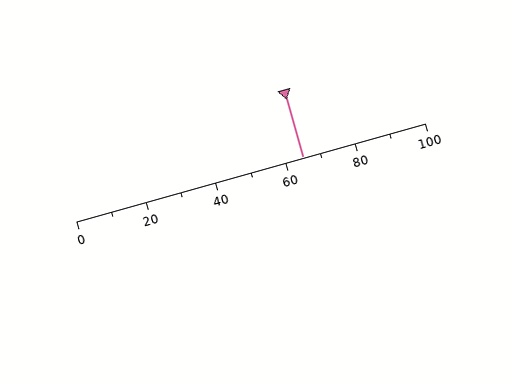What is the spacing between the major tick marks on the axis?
The major ticks are spaced 20 apart.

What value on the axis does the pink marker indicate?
The marker indicates approximately 65.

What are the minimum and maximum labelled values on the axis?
The axis runs from 0 to 100.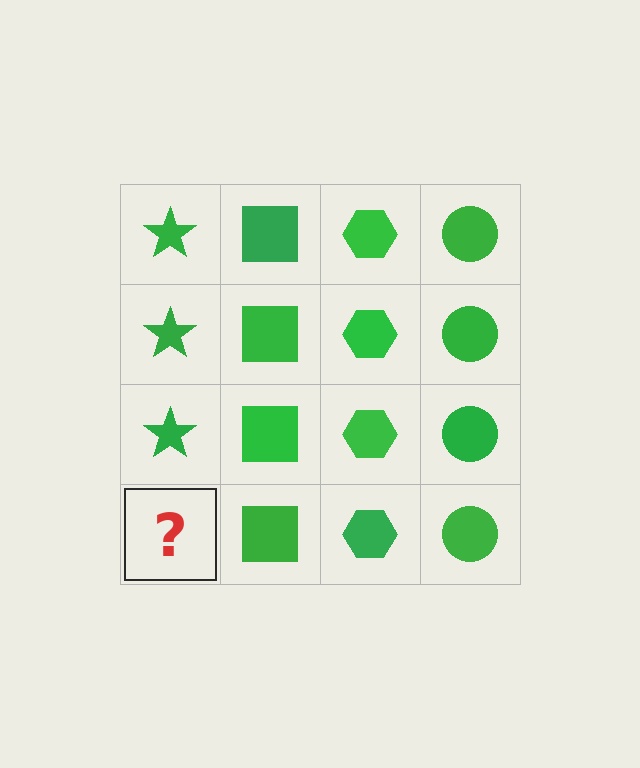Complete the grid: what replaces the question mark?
The question mark should be replaced with a green star.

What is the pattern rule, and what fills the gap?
The rule is that each column has a consistent shape. The gap should be filled with a green star.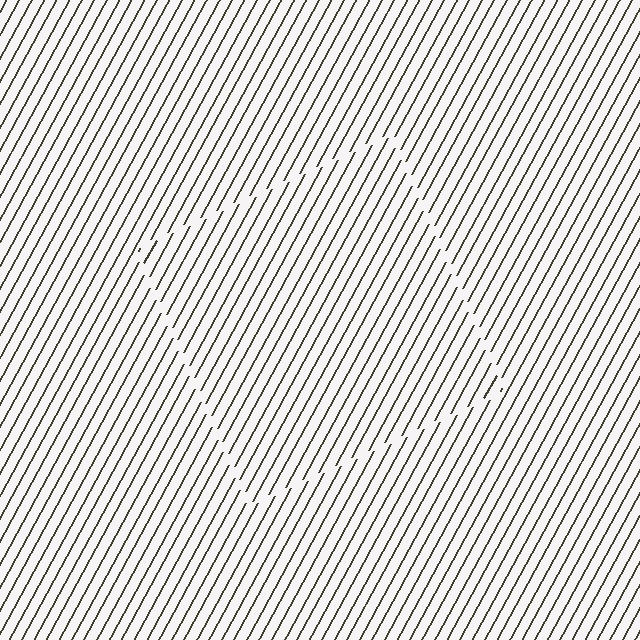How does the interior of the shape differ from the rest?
The interior of the shape contains the same grating, shifted by half a period — the contour is defined by the phase discontinuity where line-ends from the inner and outer gratings abut.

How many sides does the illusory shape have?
4 sides — the line-ends trace a square.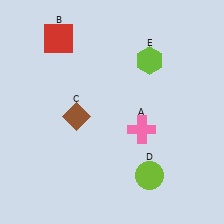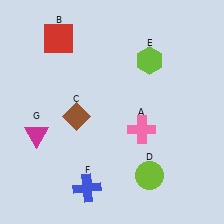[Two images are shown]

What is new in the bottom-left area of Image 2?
A magenta triangle (G) was added in the bottom-left area of Image 2.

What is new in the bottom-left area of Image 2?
A blue cross (F) was added in the bottom-left area of Image 2.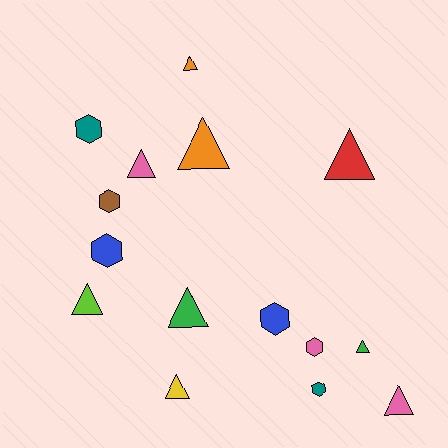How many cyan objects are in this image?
There are no cyan objects.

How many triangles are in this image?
There are 9 triangles.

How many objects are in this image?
There are 15 objects.